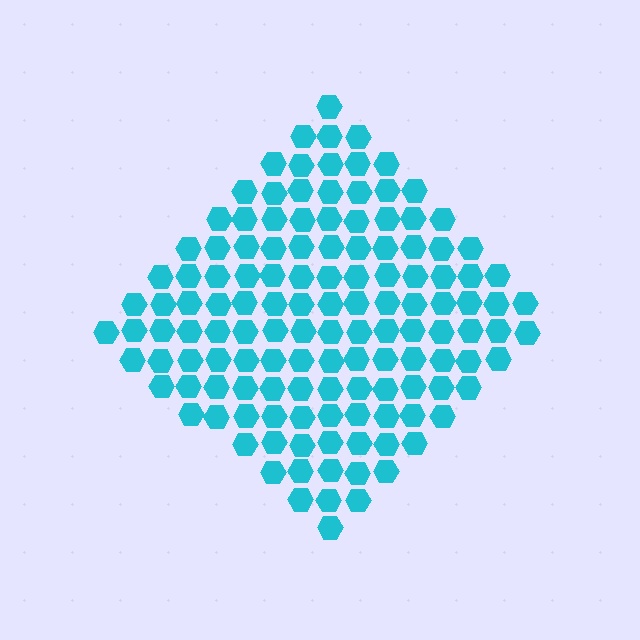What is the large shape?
The large shape is a diamond.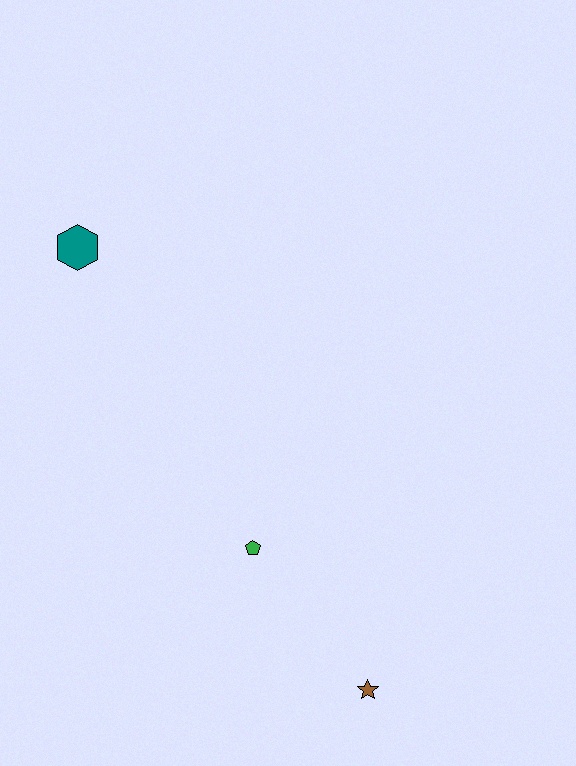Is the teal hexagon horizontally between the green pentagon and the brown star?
No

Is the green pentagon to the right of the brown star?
No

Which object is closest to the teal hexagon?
The green pentagon is closest to the teal hexagon.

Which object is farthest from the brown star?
The teal hexagon is farthest from the brown star.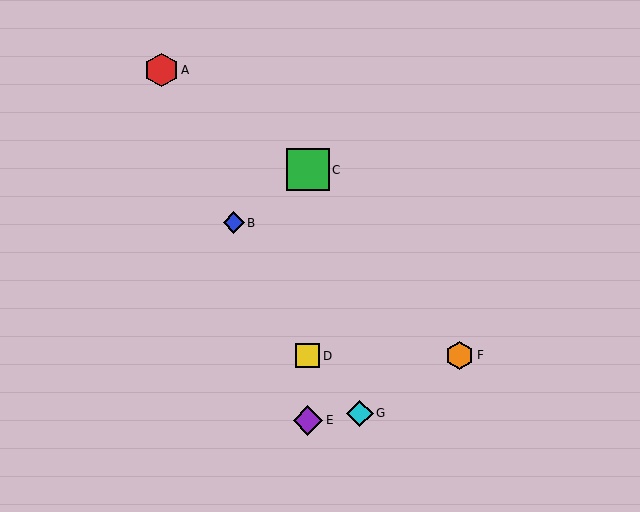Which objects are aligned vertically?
Objects C, D, E are aligned vertically.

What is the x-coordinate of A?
Object A is at x≈161.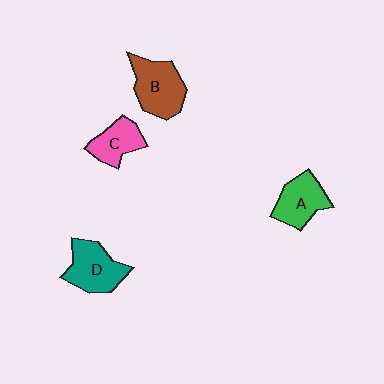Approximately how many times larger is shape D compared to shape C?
Approximately 1.3 times.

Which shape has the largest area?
Shape B (brown).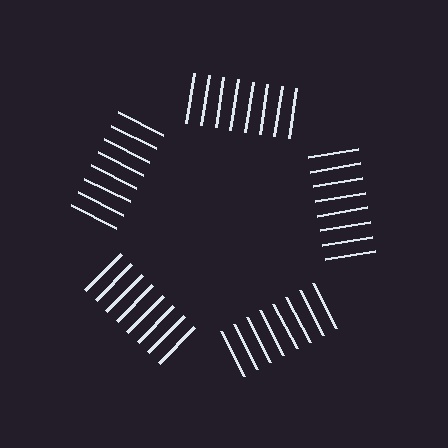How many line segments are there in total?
40 — 8 along each of the 5 edges.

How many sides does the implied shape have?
5 sides — the line-ends trace a pentagon.